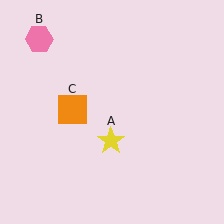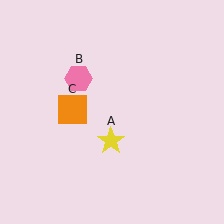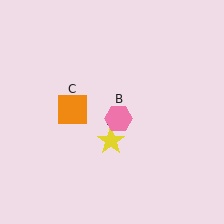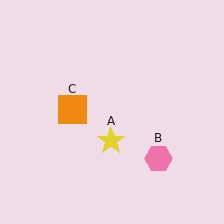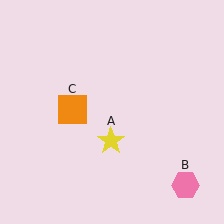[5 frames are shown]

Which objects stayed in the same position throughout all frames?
Yellow star (object A) and orange square (object C) remained stationary.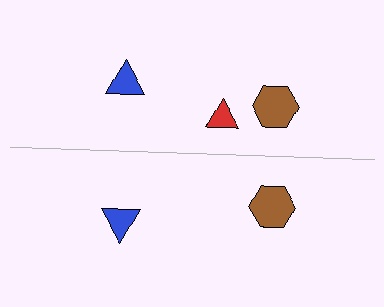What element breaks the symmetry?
A red triangle is missing from the bottom side.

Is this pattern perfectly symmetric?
No, the pattern is not perfectly symmetric. A red triangle is missing from the bottom side.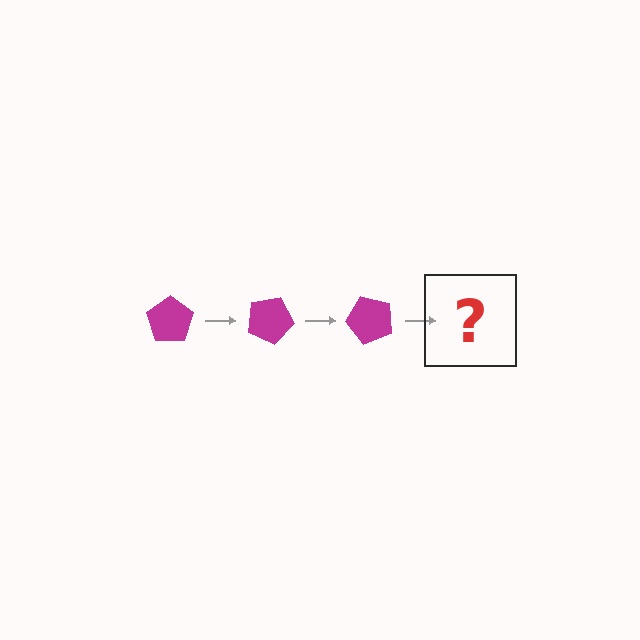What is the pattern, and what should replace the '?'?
The pattern is that the pentagon rotates 25 degrees each step. The '?' should be a magenta pentagon rotated 75 degrees.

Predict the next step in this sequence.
The next step is a magenta pentagon rotated 75 degrees.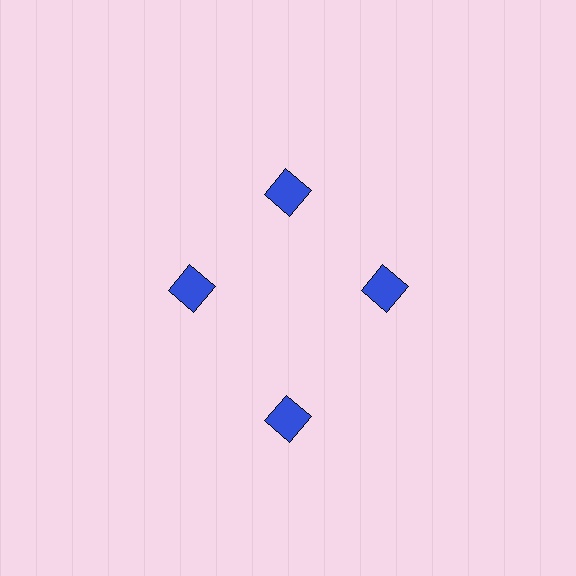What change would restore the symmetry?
The symmetry would be restored by moving it inward, back onto the ring so that all 4 diamonds sit at equal angles and equal distance from the center.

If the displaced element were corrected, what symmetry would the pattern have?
It would have 4-fold rotational symmetry — the pattern would map onto itself every 90 degrees.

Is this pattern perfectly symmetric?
No. The 4 blue diamonds are arranged in a ring, but one element near the 6 o'clock position is pushed outward from the center, breaking the 4-fold rotational symmetry.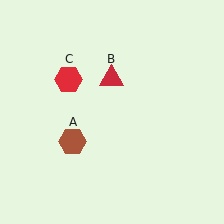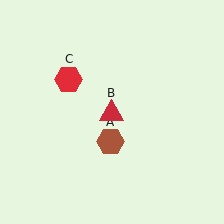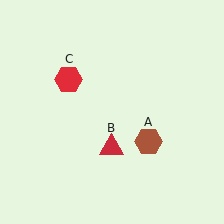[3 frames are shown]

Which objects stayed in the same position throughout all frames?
Red hexagon (object C) remained stationary.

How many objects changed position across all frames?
2 objects changed position: brown hexagon (object A), red triangle (object B).